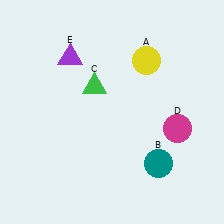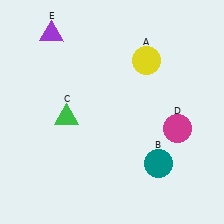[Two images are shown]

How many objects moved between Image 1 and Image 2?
2 objects moved between the two images.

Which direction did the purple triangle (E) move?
The purple triangle (E) moved up.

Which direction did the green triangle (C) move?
The green triangle (C) moved down.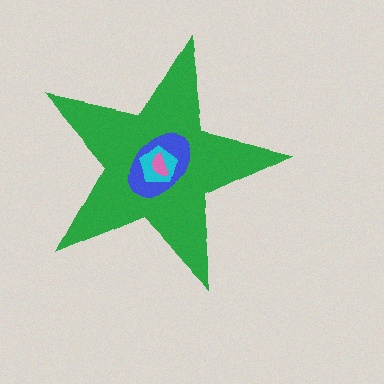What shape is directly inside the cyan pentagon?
The pink semicircle.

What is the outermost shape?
The green star.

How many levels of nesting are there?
4.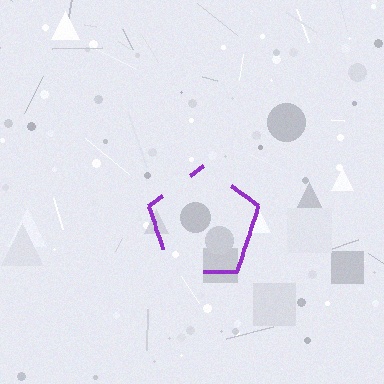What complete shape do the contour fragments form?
The contour fragments form a pentagon.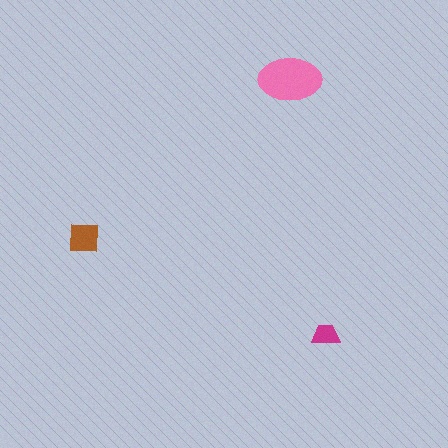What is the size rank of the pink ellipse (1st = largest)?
1st.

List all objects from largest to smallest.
The pink ellipse, the brown square, the magenta trapezoid.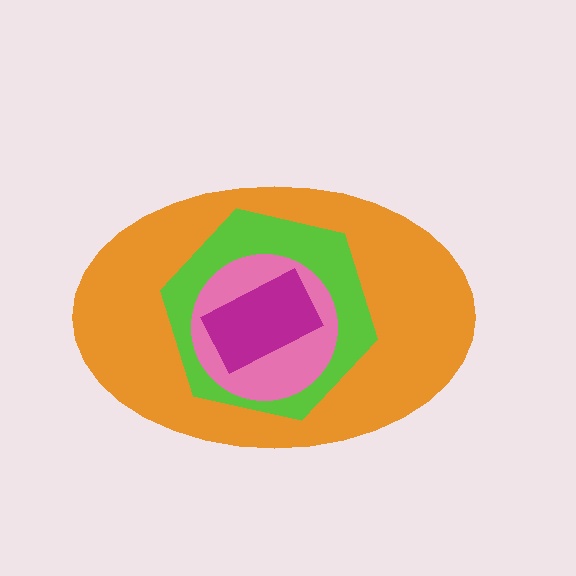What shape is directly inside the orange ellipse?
The lime hexagon.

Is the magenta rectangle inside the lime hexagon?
Yes.